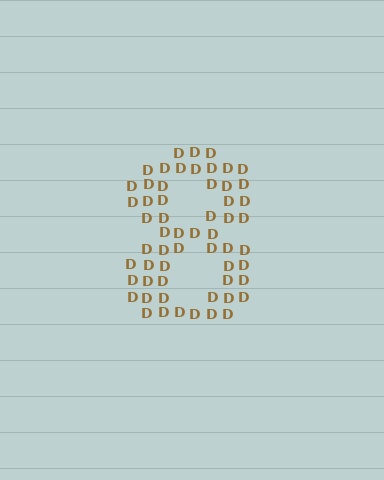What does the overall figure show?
The overall figure shows the digit 8.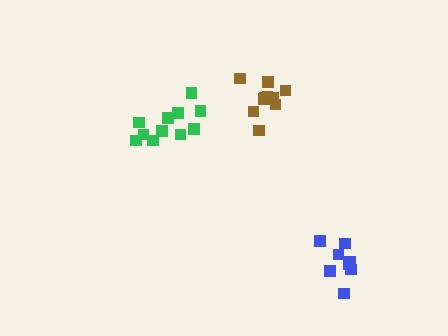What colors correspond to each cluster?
The clusters are colored: brown, green, blue.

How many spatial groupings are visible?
There are 3 spatial groupings.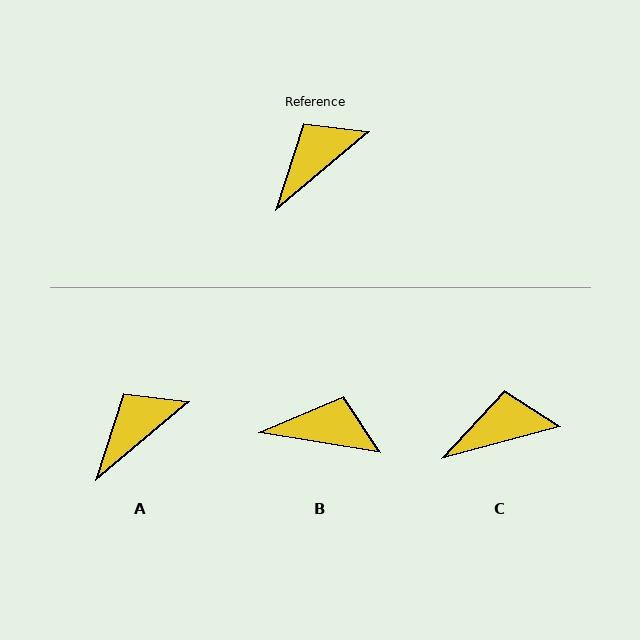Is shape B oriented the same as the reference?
No, it is off by about 49 degrees.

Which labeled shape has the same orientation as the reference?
A.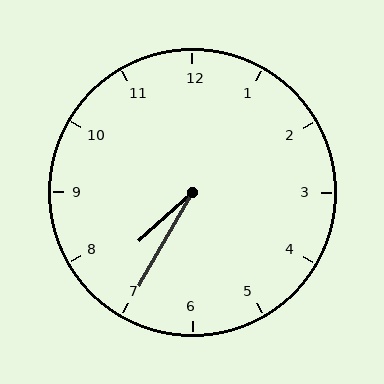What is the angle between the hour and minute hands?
Approximately 18 degrees.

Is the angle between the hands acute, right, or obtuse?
It is acute.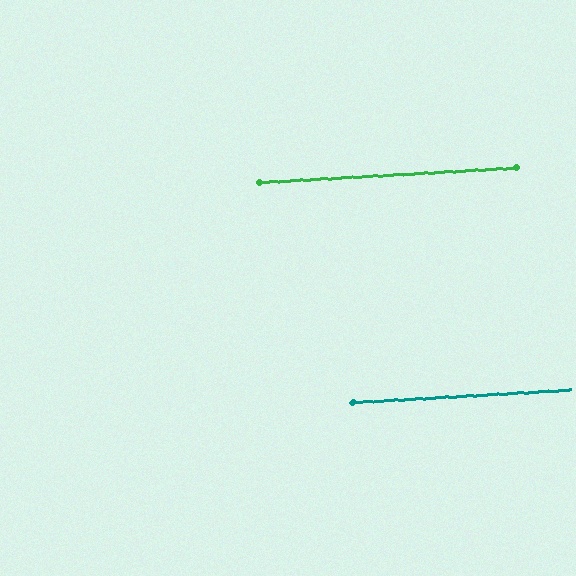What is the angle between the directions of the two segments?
Approximately 0 degrees.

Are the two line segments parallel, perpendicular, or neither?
Parallel — their directions differ by only 0.2°.